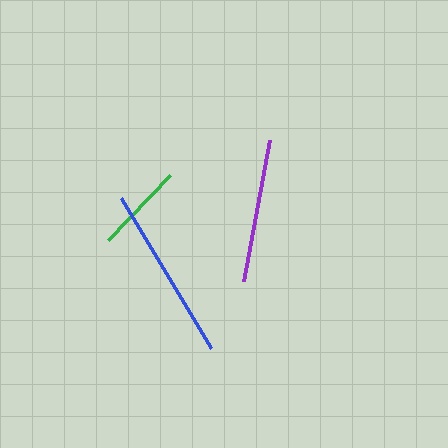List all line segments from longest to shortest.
From longest to shortest: blue, purple, green.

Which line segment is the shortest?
The green line is the shortest at approximately 90 pixels.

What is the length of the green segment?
The green segment is approximately 90 pixels long.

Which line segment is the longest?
The blue line is the longest at approximately 175 pixels.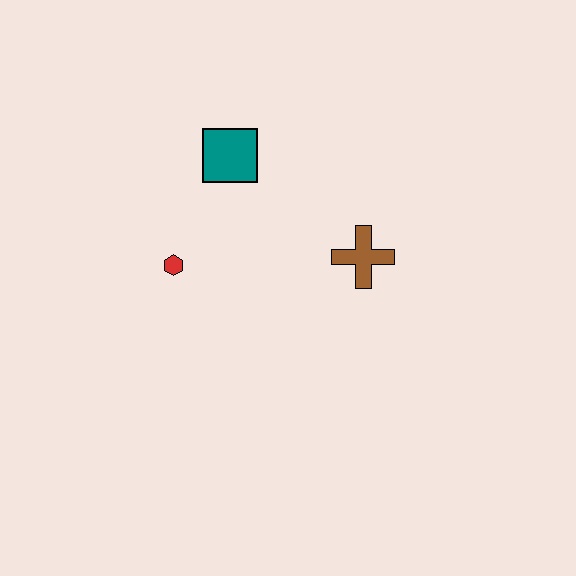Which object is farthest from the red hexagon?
The brown cross is farthest from the red hexagon.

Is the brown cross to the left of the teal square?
No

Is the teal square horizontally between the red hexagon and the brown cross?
Yes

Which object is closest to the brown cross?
The teal square is closest to the brown cross.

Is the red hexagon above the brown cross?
No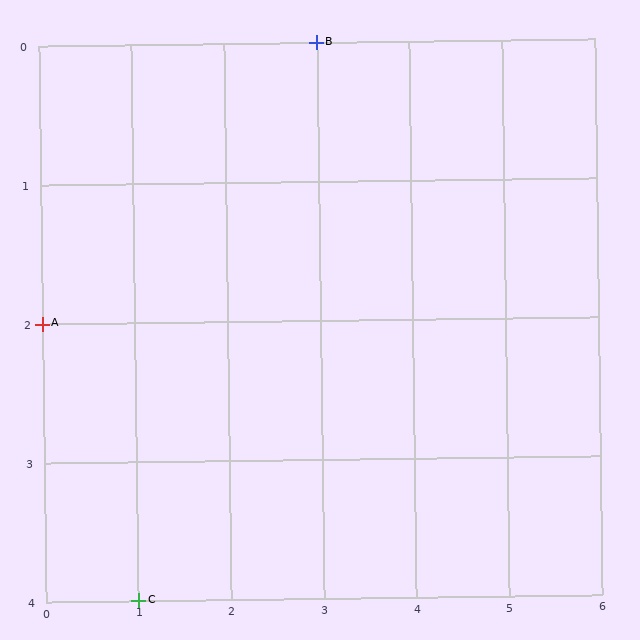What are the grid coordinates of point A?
Point A is at grid coordinates (0, 2).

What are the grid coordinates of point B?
Point B is at grid coordinates (3, 0).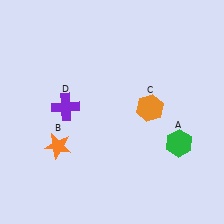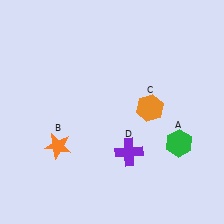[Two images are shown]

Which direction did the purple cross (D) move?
The purple cross (D) moved right.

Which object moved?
The purple cross (D) moved right.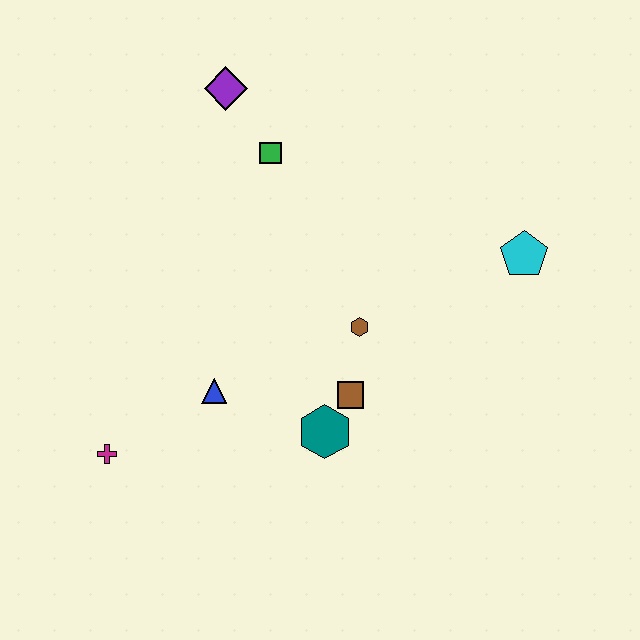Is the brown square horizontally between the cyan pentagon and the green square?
Yes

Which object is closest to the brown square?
The teal hexagon is closest to the brown square.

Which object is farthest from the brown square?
The purple diamond is farthest from the brown square.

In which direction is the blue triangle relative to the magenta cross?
The blue triangle is to the right of the magenta cross.